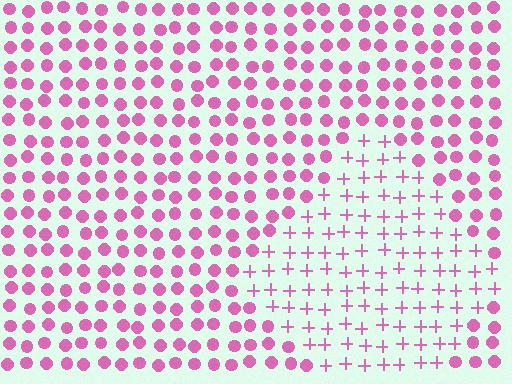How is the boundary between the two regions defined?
The boundary is defined by a change in element shape: plus signs inside vs. circles outside. All elements share the same color and spacing.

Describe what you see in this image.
The image is filled with small pink elements arranged in a uniform grid. A diamond-shaped region contains plus signs, while the surrounding area contains circles. The boundary is defined purely by the change in element shape.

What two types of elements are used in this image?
The image uses plus signs inside the diamond region and circles outside it.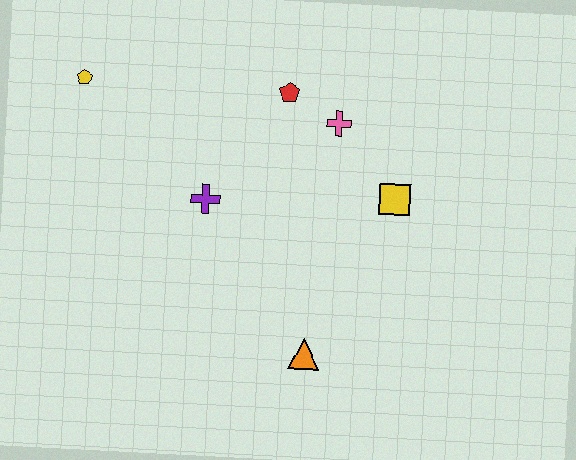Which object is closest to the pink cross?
The red pentagon is closest to the pink cross.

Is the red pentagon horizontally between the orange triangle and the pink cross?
No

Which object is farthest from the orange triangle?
The yellow pentagon is farthest from the orange triangle.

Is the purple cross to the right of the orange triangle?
No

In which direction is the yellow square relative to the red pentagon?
The yellow square is to the right of the red pentagon.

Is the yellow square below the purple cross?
No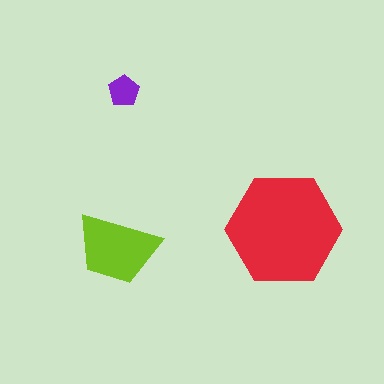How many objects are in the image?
There are 3 objects in the image.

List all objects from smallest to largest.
The purple pentagon, the lime trapezoid, the red hexagon.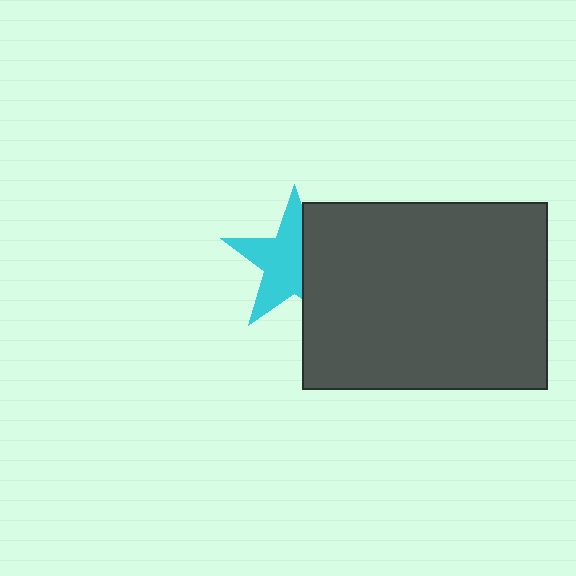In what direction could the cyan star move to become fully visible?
The cyan star could move left. That would shift it out from behind the dark gray rectangle entirely.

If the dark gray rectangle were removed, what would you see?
You would see the complete cyan star.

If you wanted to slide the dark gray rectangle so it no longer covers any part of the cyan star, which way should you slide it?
Slide it right — that is the most direct way to separate the two shapes.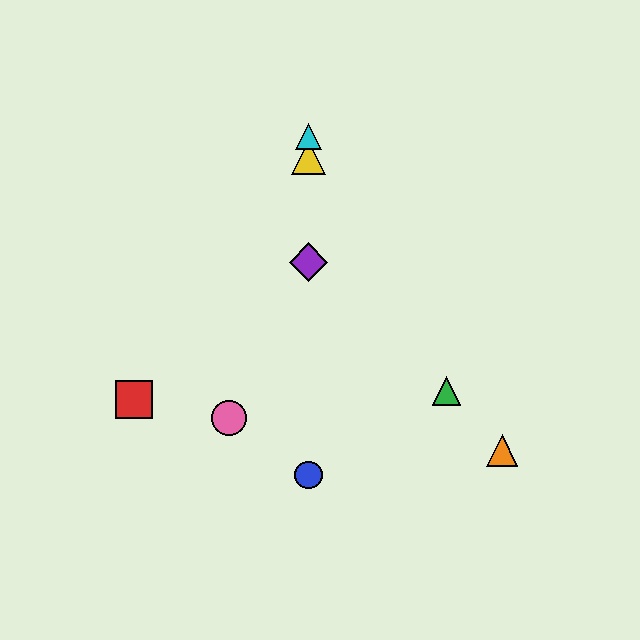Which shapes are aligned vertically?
The blue circle, the yellow triangle, the purple diamond, the cyan triangle are aligned vertically.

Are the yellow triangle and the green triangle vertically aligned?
No, the yellow triangle is at x≈309 and the green triangle is at x≈447.